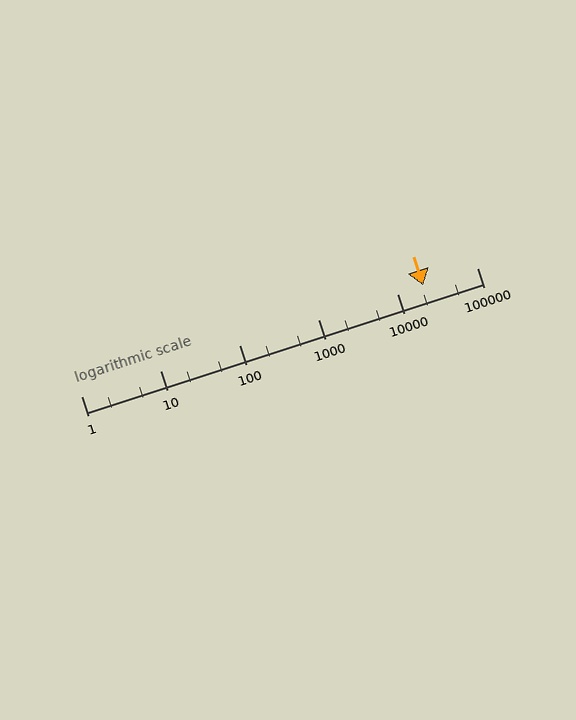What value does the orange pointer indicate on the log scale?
The pointer indicates approximately 21000.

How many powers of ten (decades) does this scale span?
The scale spans 5 decades, from 1 to 100000.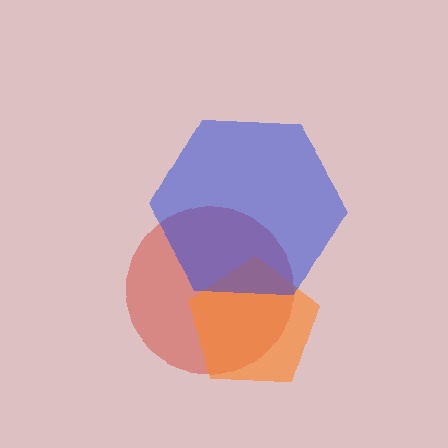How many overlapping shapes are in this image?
There are 3 overlapping shapes in the image.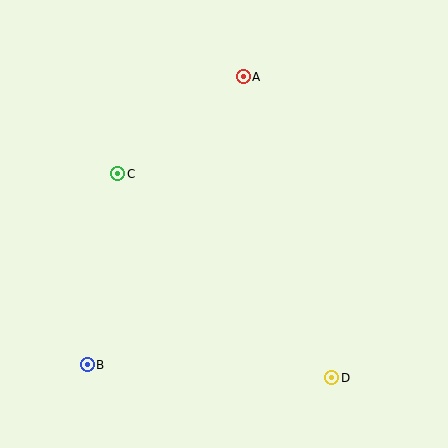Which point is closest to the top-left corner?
Point C is closest to the top-left corner.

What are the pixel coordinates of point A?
Point A is at (243, 77).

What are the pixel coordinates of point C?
Point C is at (118, 174).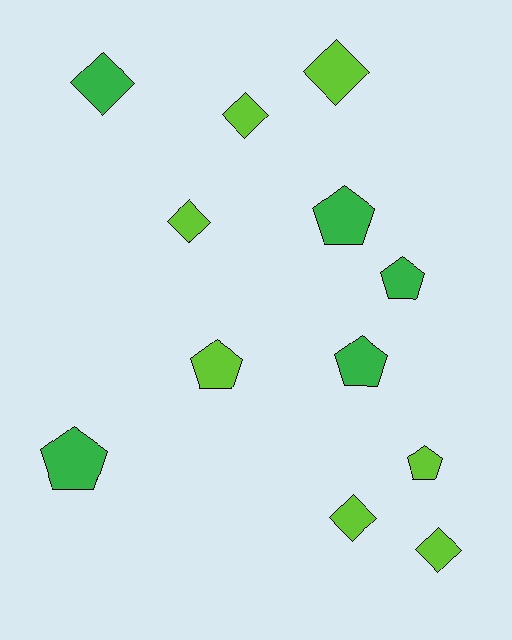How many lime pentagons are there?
There are 2 lime pentagons.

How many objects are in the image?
There are 12 objects.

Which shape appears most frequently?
Pentagon, with 6 objects.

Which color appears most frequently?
Lime, with 7 objects.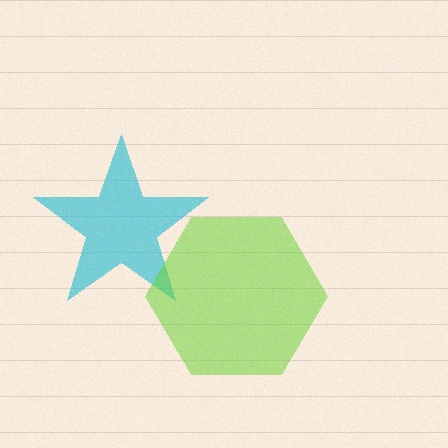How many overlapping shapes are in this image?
There are 2 overlapping shapes in the image.